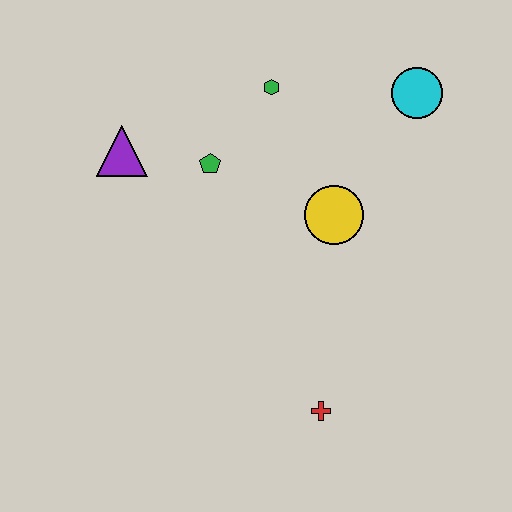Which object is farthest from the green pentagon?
The red cross is farthest from the green pentagon.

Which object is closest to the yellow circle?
The green pentagon is closest to the yellow circle.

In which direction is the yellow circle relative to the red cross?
The yellow circle is above the red cross.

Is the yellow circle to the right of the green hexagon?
Yes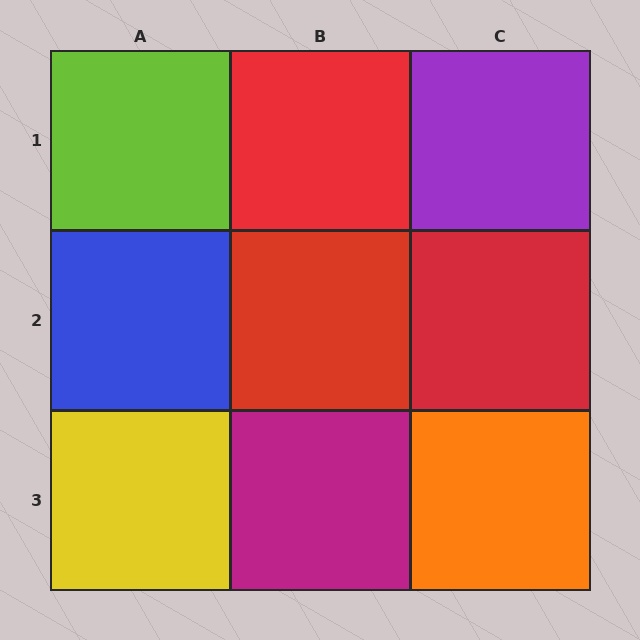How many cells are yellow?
1 cell is yellow.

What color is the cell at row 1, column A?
Lime.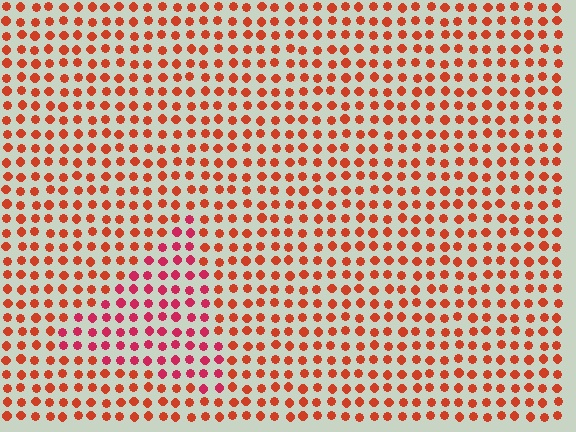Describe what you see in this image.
The image is filled with small red elements in a uniform arrangement. A triangle-shaped region is visible where the elements are tinted to a slightly different hue, forming a subtle color boundary.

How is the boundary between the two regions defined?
The boundary is defined purely by a slight shift in hue (about 29 degrees). Spacing, size, and orientation are identical on both sides.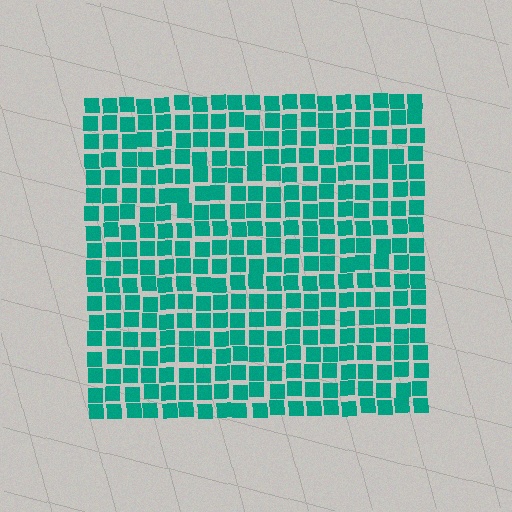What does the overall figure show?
The overall figure shows a square.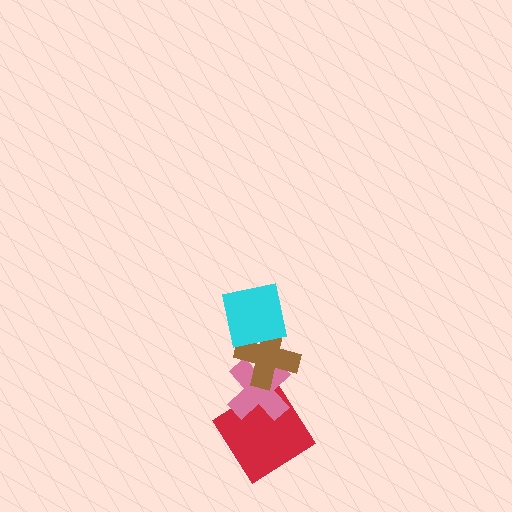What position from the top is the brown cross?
The brown cross is 2nd from the top.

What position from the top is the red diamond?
The red diamond is 4th from the top.